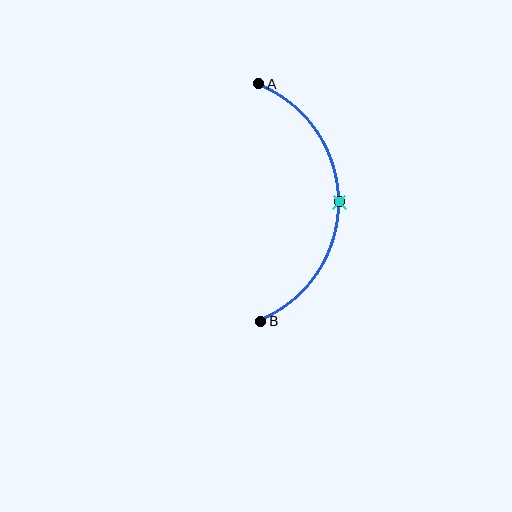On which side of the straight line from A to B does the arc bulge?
The arc bulges to the right of the straight line connecting A and B.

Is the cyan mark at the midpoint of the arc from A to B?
Yes. The cyan mark lies on the arc at equal arc-length from both A and B — it is the arc midpoint.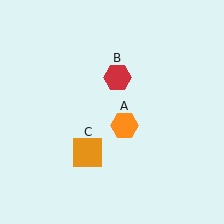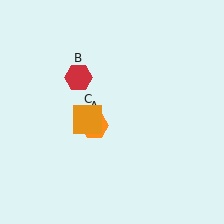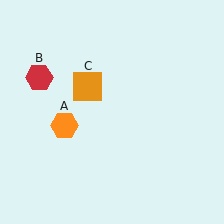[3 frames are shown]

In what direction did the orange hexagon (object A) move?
The orange hexagon (object A) moved left.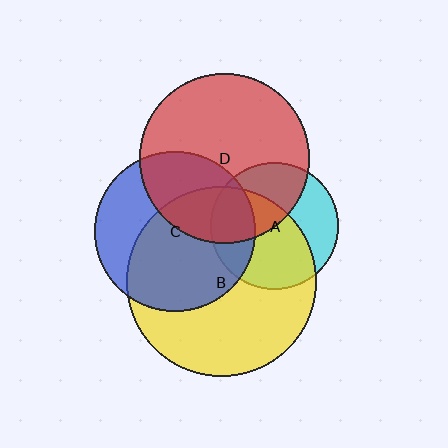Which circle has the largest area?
Circle B (yellow).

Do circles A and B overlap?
Yes.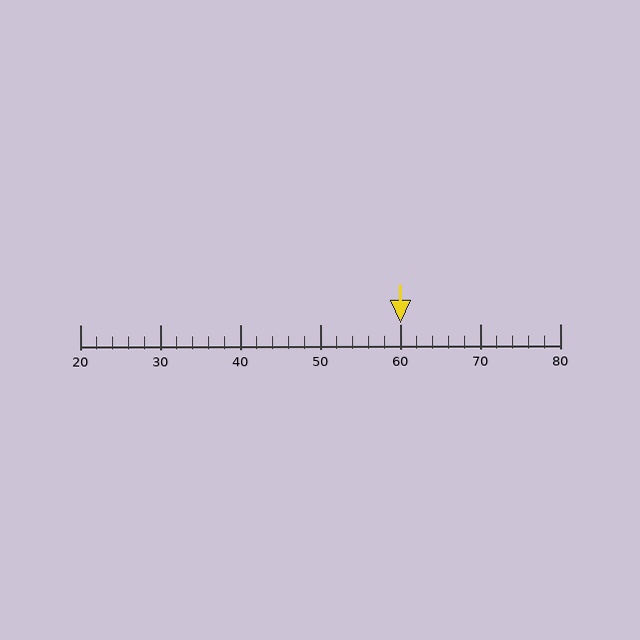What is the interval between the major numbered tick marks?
The major tick marks are spaced 10 units apart.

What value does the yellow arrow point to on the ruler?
The yellow arrow points to approximately 60.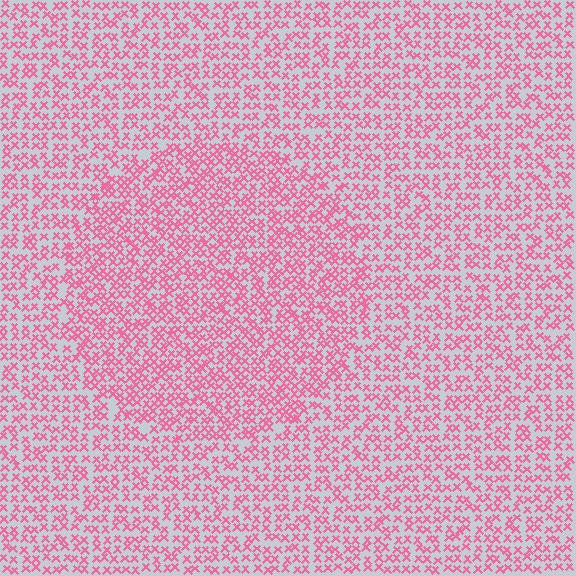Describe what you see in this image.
The image contains small pink elements arranged at two different densities. A circle-shaped region is visible where the elements are more densely packed than the surrounding area.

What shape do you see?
I see a circle.